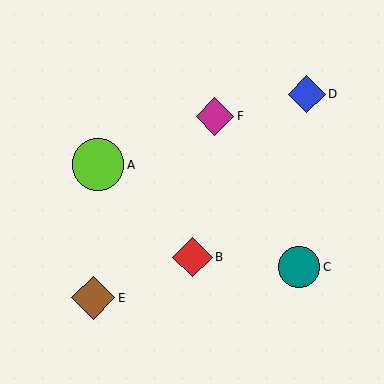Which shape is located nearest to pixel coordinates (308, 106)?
The blue diamond (labeled D) at (307, 94) is nearest to that location.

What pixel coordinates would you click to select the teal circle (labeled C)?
Click at (299, 267) to select the teal circle C.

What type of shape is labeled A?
Shape A is a lime circle.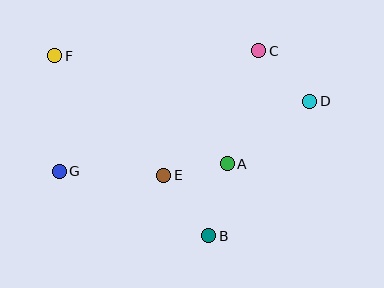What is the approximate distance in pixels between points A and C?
The distance between A and C is approximately 117 pixels.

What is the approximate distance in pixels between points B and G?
The distance between B and G is approximately 163 pixels.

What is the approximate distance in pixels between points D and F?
The distance between D and F is approximately 259 pixels.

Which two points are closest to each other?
Points A and E are closest to each other.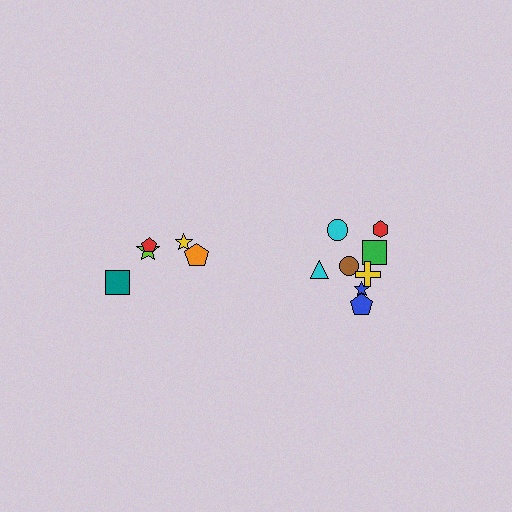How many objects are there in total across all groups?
There are 13 objects.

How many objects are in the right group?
There are 8 objects.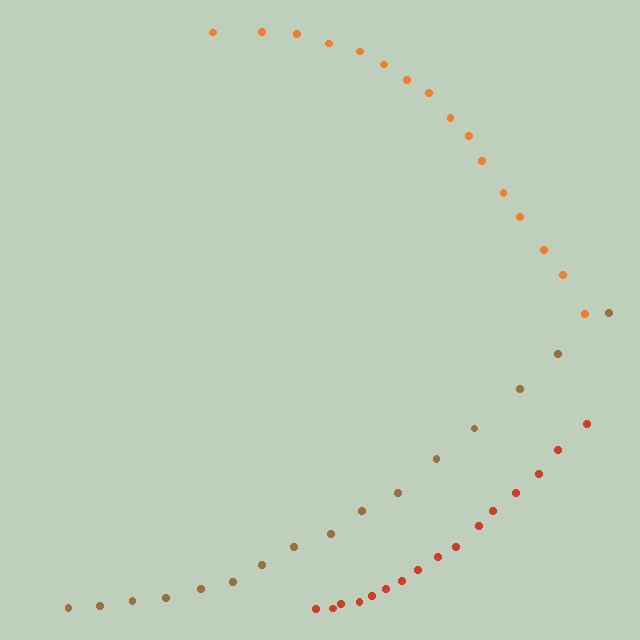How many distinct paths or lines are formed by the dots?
There are 3 distinct paths.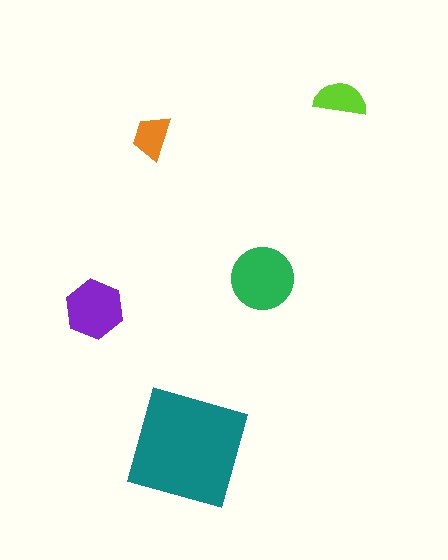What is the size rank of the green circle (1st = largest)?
2nd.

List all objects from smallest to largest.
The orange trapezoid, the lime semicircle, the purple hexagon, the green circle, the teal square.